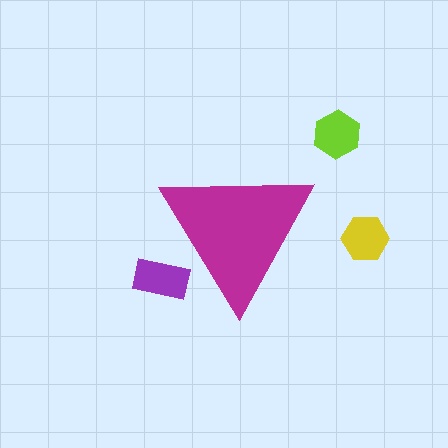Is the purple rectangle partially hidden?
Yes, the purple rectangle is partially hidden behind the magenta triangle.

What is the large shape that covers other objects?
A magenta triangle.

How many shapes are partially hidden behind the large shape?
1 shape is partially hidden.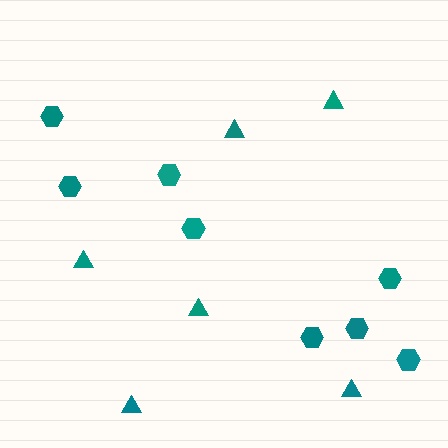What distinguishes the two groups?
There are 2 groups: one group of triangles (6) and one group of hexagons (8).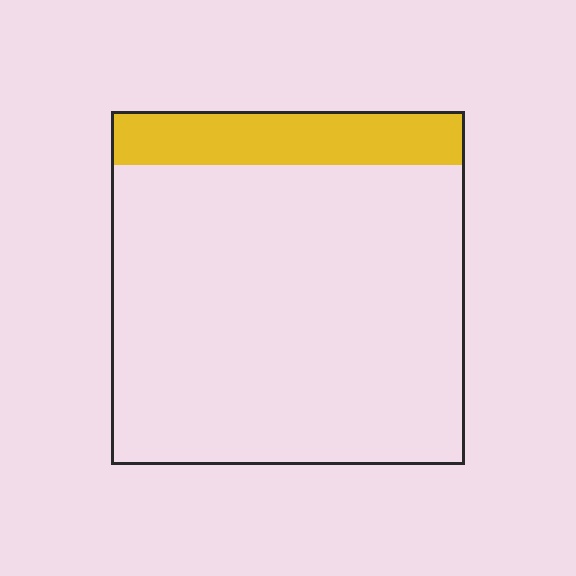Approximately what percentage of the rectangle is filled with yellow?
Approximately 15%.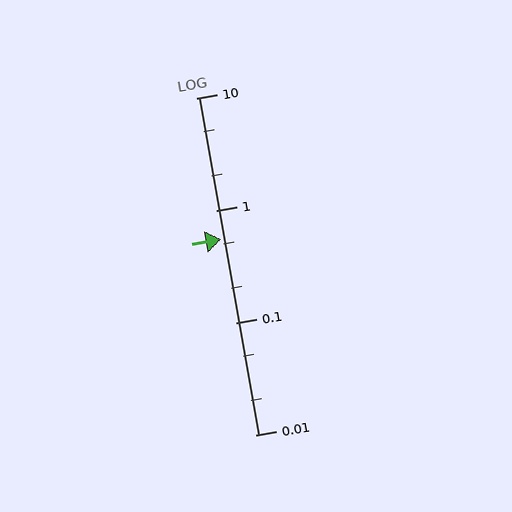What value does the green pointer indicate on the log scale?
The pointer indicates approximately 0.55.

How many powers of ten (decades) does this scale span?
The scale spans 3 decades, from 0.01 to 10.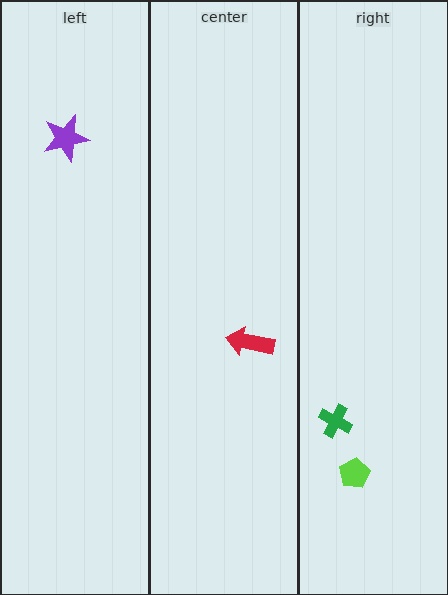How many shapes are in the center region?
1.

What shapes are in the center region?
The red arrow.